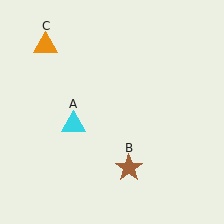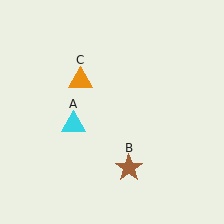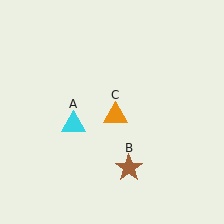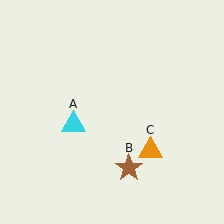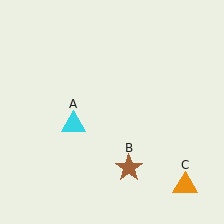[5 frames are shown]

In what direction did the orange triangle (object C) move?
The orange triangle (object C) moved down and to the right.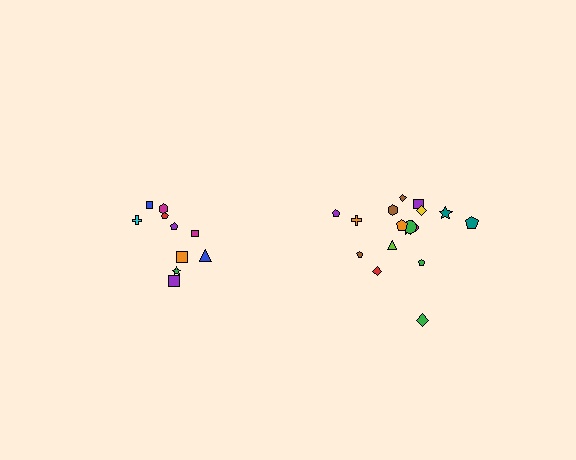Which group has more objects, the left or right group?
The right group.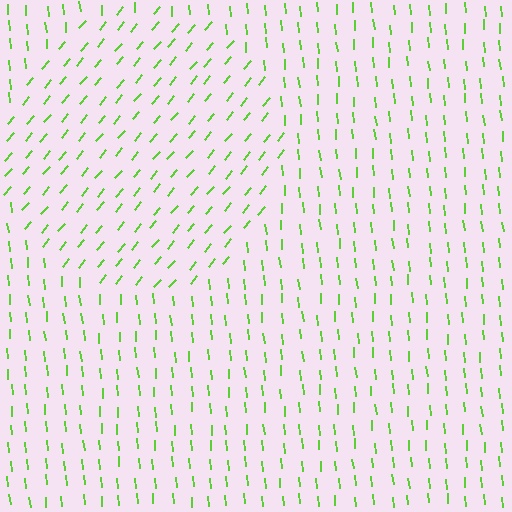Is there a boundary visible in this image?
Yes, there is a texture boundary formed by a change in line orientation.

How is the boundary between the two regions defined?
The boundary is defined purely by a change in line orientation (approximately 45 degrees difference). All lines are the same color and thickness.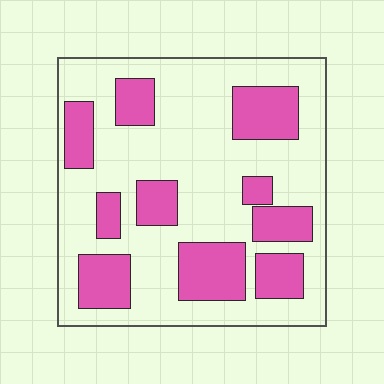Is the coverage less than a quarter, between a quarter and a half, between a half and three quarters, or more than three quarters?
Between a quarter and a half.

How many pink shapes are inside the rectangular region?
10.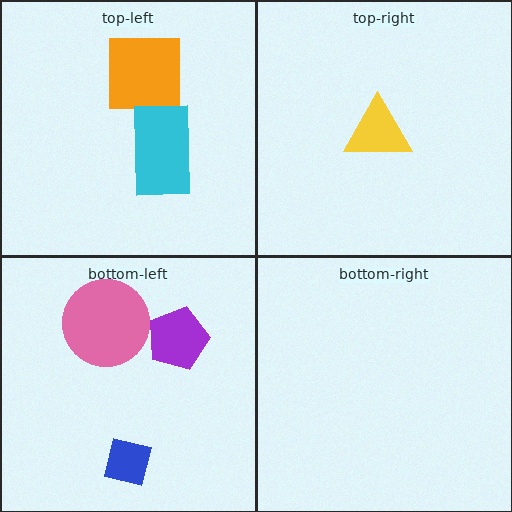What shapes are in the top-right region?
The yellow triangle.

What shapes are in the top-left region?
The orange square, the cyan rectangle.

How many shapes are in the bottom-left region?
3.